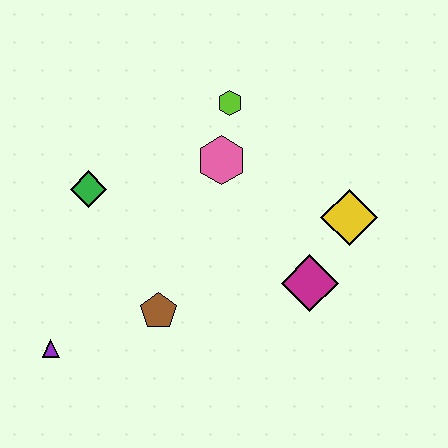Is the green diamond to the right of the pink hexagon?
No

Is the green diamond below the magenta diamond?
No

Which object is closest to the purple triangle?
The brown pentagon is closest to the purple triangle.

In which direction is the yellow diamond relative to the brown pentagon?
The yellow diamond is to the right of the brown pentagon.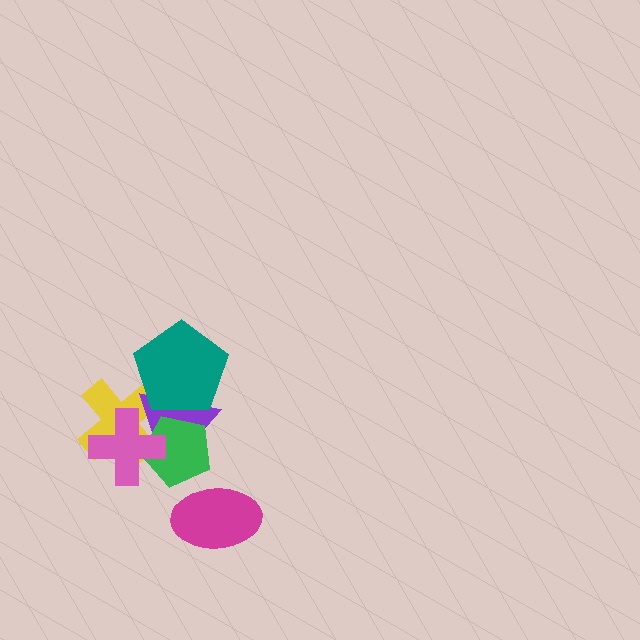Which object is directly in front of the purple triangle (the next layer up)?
The green pentagon is directly in front of the purple triangle.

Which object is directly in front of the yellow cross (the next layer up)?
The purple triangle is directly in front of the yellow cross.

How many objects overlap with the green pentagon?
3 objects overlap with the green pentagon.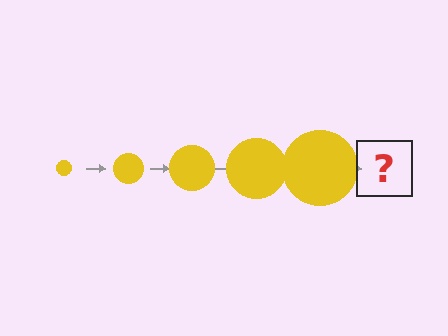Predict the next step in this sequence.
The next step is a yellow circle, larger than the previous one.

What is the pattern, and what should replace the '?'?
The pattern is that the circle gets progressively larger each step. The '?' should be a yellow circle, larger than the previous one.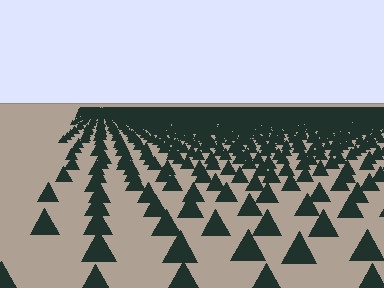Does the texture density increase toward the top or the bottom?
Density increases toward the top.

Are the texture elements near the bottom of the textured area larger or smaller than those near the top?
Larger. Near the bottom, elements are closer to the viewer and appear at a bigger on-screen size.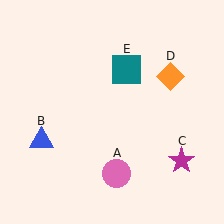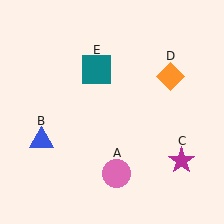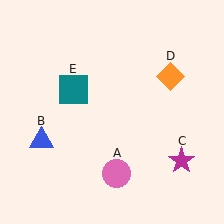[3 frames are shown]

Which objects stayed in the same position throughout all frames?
Pink circle (object A) and blue triangle (object B) and magenta star (object C) and orange diamond (object D) remained stationary.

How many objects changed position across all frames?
1 object changed position: teal square (object E).